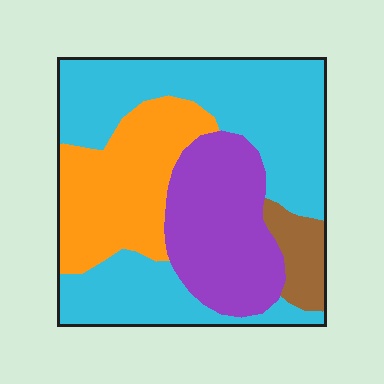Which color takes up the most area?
Cyan, at roughly 45%.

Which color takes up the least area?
Brown, at roughly 5%.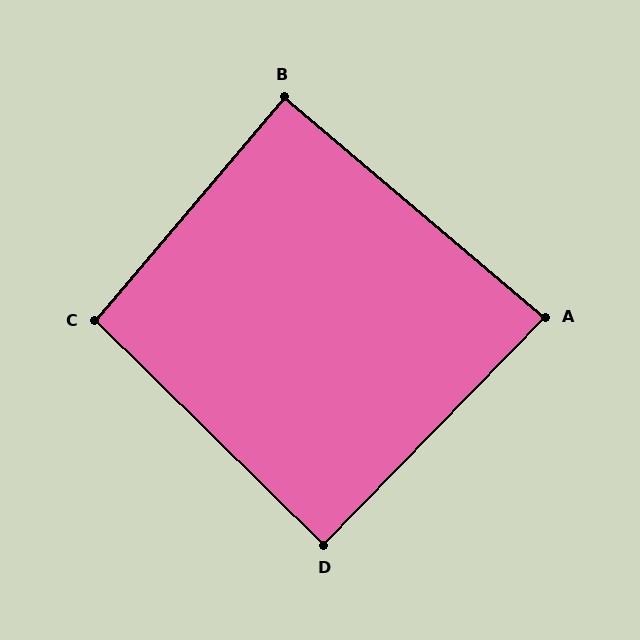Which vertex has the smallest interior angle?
A, at approximately 86 degrees.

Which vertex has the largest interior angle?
C, at approximately 94 degrees.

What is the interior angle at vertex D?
Approximately 90 degrees (approximately right).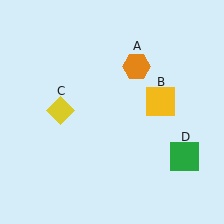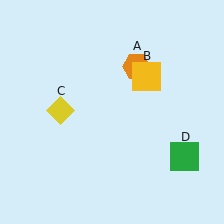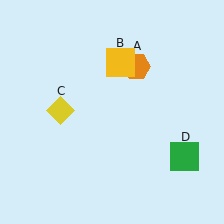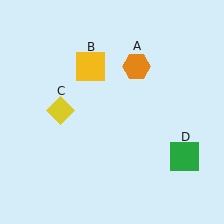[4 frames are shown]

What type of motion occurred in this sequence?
The yellow square (object B) rotated counterclockwise around the center of the scene.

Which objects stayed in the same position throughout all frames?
Orange hexagon (object A) and yellow diamond (object C) and green square (object D) remained stationary.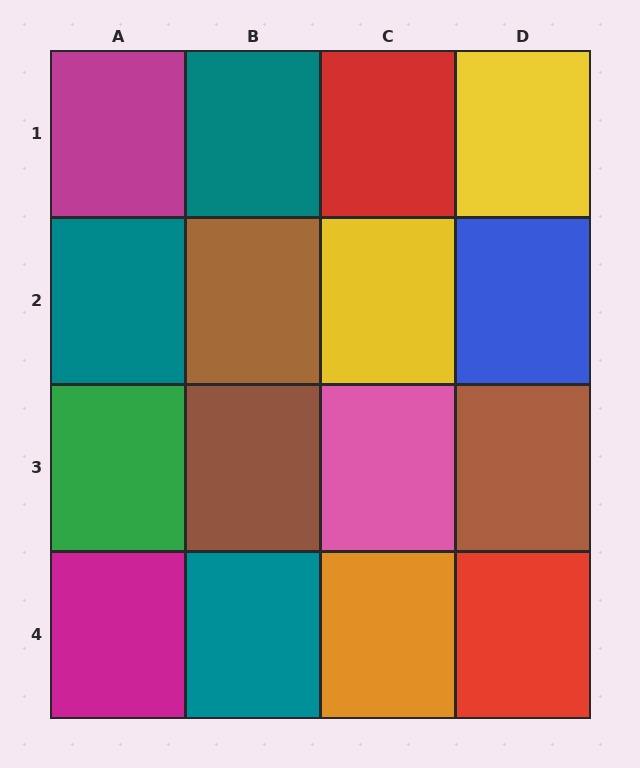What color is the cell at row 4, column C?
Orange.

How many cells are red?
2 cells are red.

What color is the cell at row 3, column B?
Brown.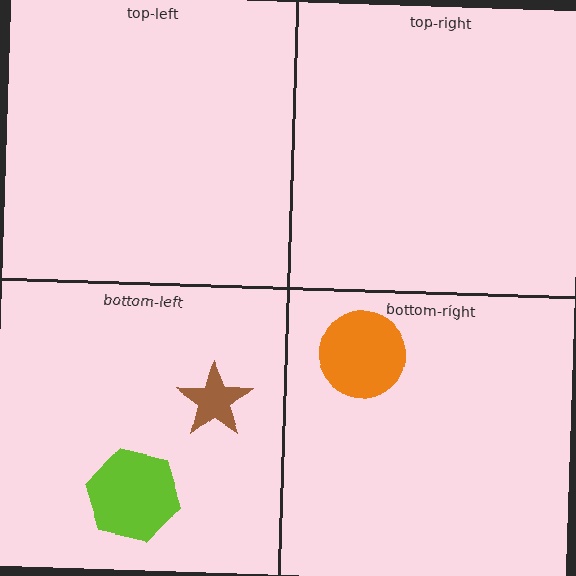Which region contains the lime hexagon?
The bottom-left region.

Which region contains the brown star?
The bottom-left region.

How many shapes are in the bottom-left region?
2.